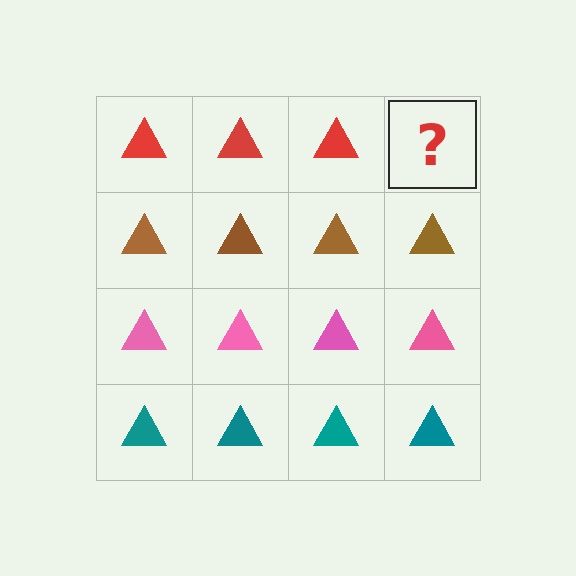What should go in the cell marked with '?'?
The missing cell should contain a red triangle.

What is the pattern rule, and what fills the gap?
The rule is that each row has a consistent color. The gap should be filled with a red triangle.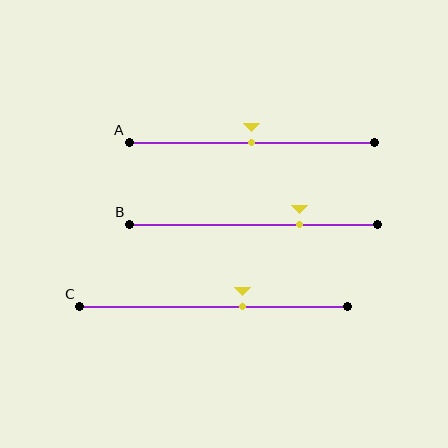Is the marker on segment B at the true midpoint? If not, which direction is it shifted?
No, the marker on segment B is shifted to the right by about 18% of the segment length.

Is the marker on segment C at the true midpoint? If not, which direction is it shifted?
No, the marker on segment C is shifted to the right by about 11% of the segment length.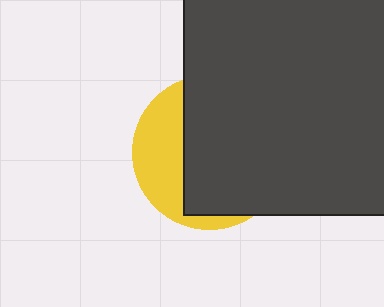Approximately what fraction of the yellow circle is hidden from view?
Roughly 67% of the yellow circle is hidden behind the dark gray rectangle.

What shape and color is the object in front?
The object in front is a dark gray rectangle.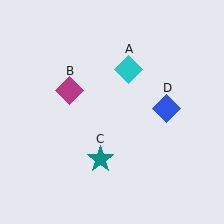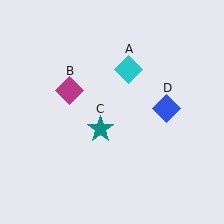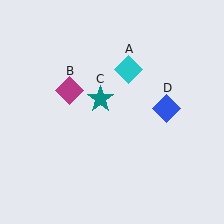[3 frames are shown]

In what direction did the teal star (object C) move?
The teal star (object C) moved up.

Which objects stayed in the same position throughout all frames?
Cyan diamond (object A) and magenta diamond (object B) and blue diamond (object D) remained stationary.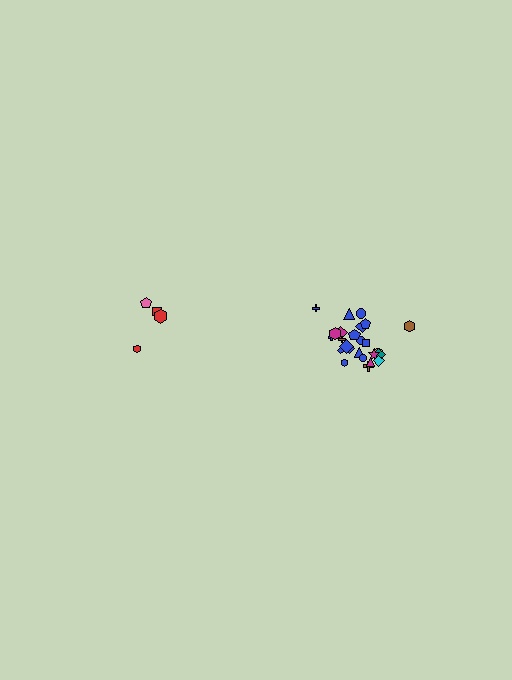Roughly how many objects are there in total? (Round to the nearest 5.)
Roughly 30 objects in total.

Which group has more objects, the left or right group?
The right group.